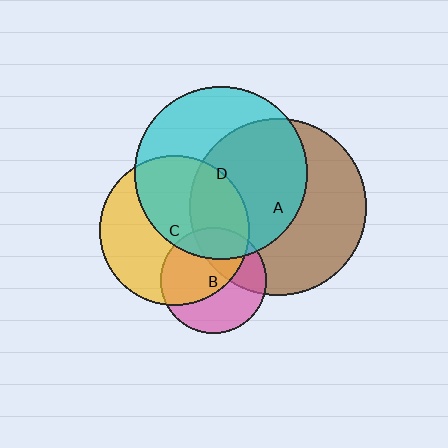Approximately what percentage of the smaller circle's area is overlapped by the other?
Approximately 50%.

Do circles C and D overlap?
Yes.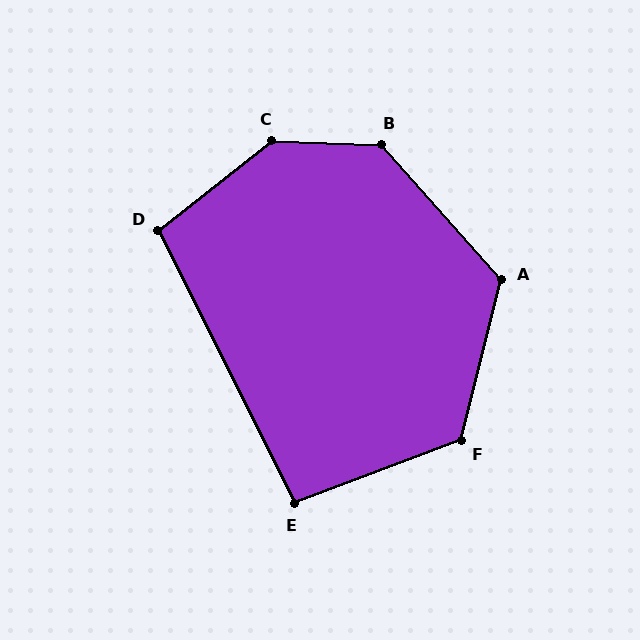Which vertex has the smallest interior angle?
E, at approximately 96 degrees.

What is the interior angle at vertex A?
Approximately 124 degrees (obtuse).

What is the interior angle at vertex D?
Approximately 102 degrees (obtuse).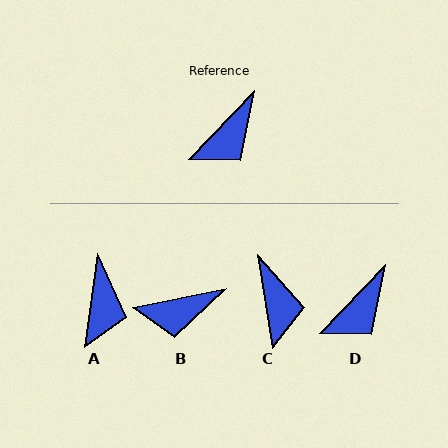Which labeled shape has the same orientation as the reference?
D.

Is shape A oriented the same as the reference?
No, it is off by about 36 degrees.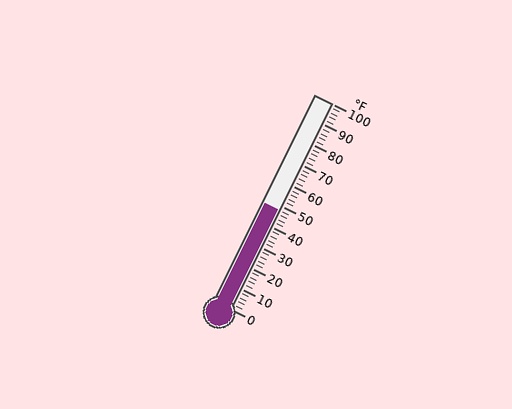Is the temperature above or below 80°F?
The temperature is below 80°F.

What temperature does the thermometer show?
The thermometer shows approximately 48°F.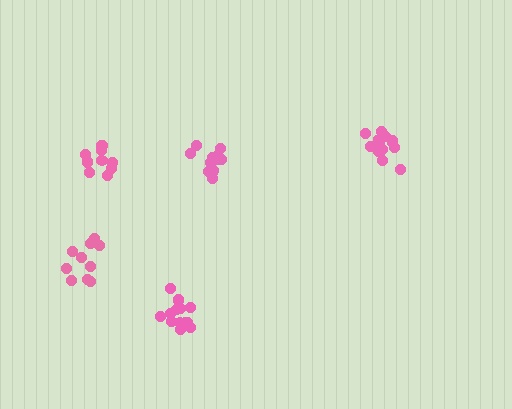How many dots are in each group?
Group 1: 15 dots, Group 2: 12 dots, Group 3: 10 dots, Group 4: 13 dots, Group 5: 11 dots (61 total).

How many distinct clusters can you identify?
There are 5 distinct clusters.